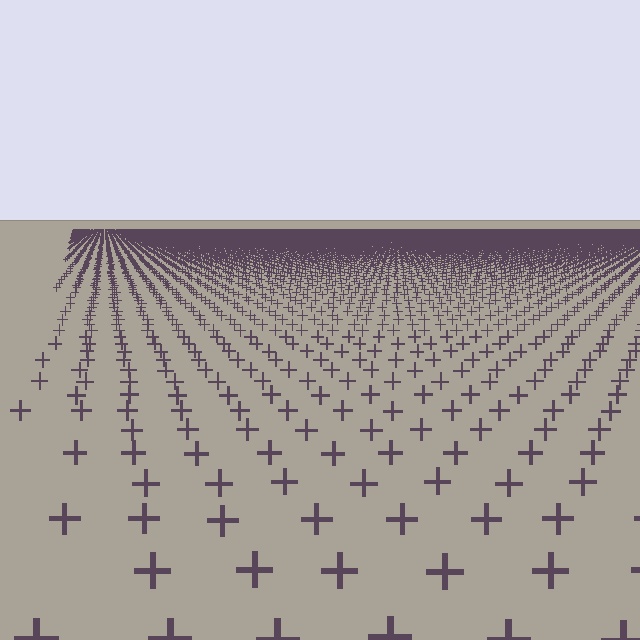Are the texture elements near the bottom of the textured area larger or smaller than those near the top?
Larger. Near the bottom, elements are closer to the viewer and appear at a bigger on-screen size.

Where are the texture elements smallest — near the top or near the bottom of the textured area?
Near the top.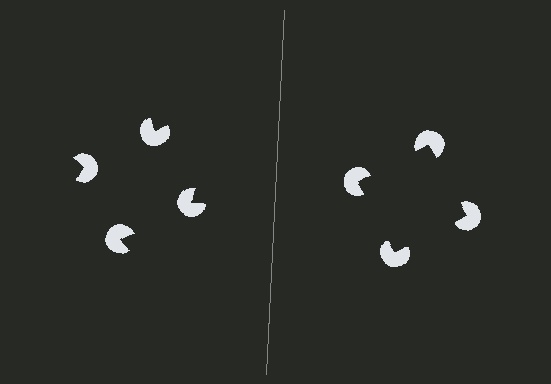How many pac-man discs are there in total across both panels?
8 — 4 on each side.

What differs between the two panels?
The pac-man discs are positioned identically on both sides; only the wedge orientations differ. On the right they align to a square; on the left they are misaligned.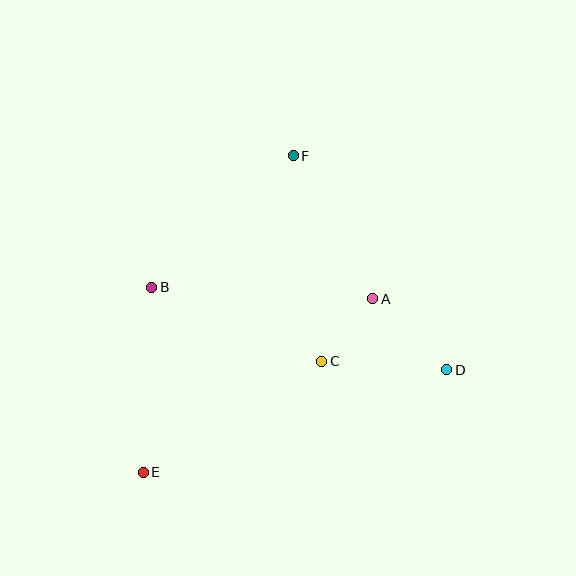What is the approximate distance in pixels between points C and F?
The distance between C and F is approximately 208 pixels.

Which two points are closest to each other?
Points A and C are closest to each other.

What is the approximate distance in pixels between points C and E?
The distance between C and E is approximately 210 pixels.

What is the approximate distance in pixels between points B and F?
The distance between B and F is approximately 193 pixels.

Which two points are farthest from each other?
Points E and F are farthest from each other.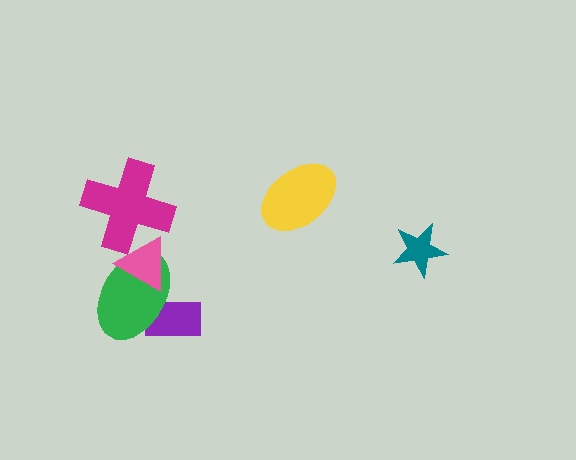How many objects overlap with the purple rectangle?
1 object overlaps with the purple rectangle.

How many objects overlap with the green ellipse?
2 objects overlap with the green ellipse.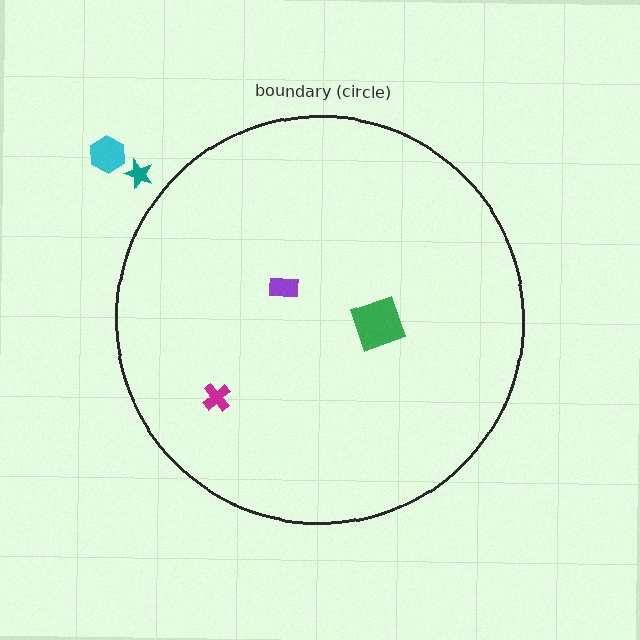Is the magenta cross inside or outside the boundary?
Inside.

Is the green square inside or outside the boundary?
Inside.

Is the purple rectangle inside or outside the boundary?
Inside.